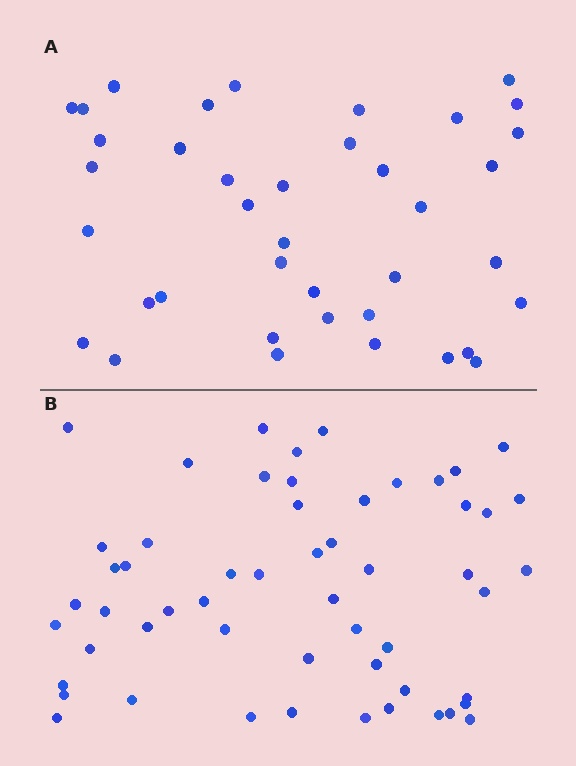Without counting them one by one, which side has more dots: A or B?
Region B (the bottom region) has more dots.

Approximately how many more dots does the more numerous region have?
Region B has approximately 15 more dots than region A.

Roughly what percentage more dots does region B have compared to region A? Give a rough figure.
About 40% more.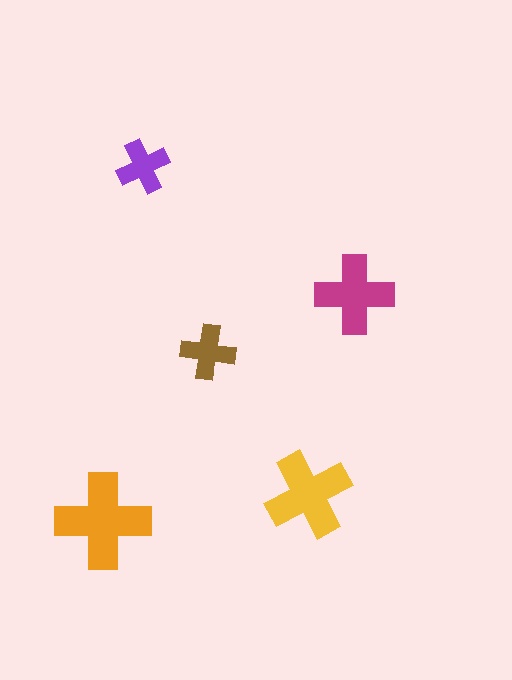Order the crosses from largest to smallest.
the orange one, the yellow one, the magenta one, the brown one, the purple one.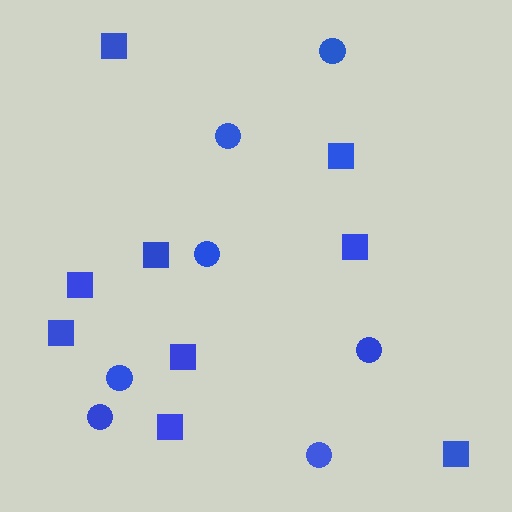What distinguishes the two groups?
There are 2 groups: one group of circles (7) and one group of squares (9).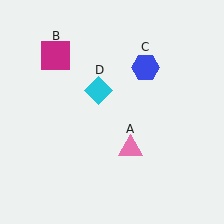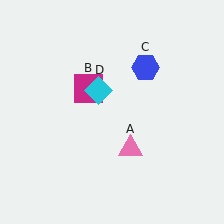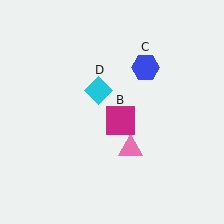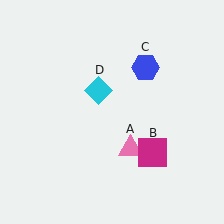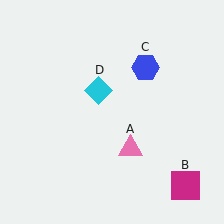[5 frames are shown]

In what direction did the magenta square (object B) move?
The magenta square (object B) moved down and to the right.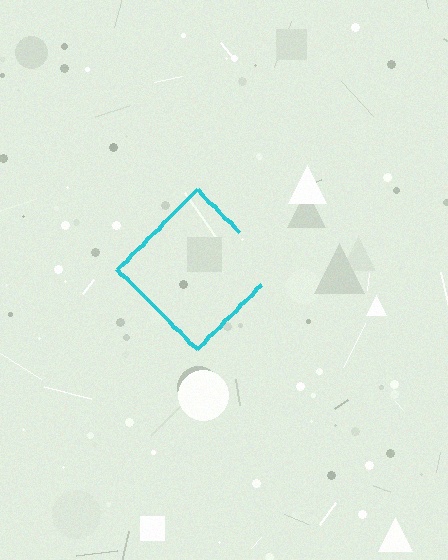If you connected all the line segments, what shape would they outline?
They would outline a diamond.